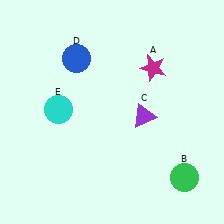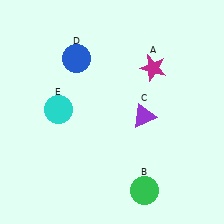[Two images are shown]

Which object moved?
The green circle (B) moved left.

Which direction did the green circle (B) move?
The green circle (B) moved left.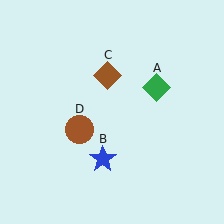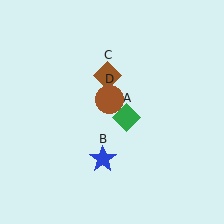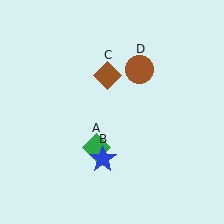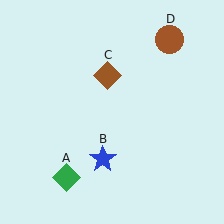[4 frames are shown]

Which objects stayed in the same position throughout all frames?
Blue star (object B) and brown diamond (object C) remained stationary.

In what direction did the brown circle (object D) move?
The brown circle (object D) moved up and to the right.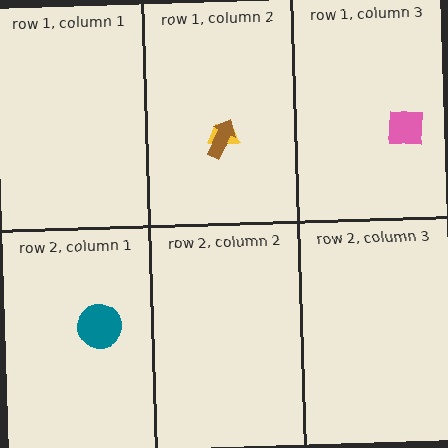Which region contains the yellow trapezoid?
The row 1, column 2 region.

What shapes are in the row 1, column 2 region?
The yellow trapezoid, the brown arrow.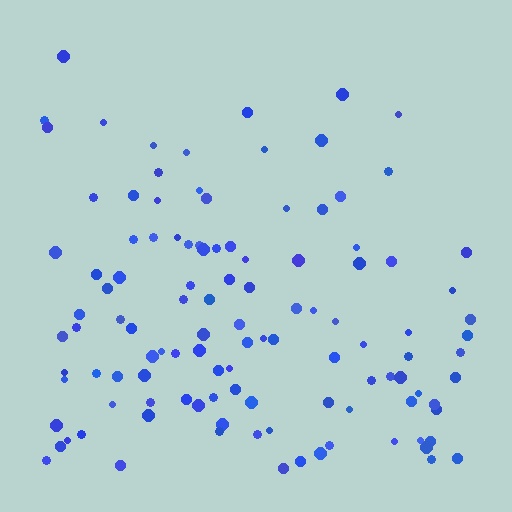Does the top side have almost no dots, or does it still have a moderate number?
Still a moderate number, just noticeably fewer than the bottom.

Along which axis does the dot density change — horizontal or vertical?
Vertical.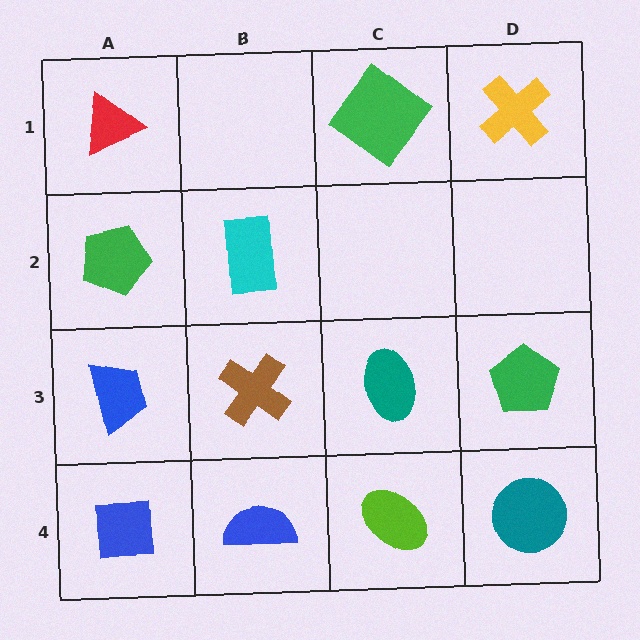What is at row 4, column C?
A lime ellipse.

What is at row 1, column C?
A green diamond.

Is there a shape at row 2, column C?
No, that cell is empty.